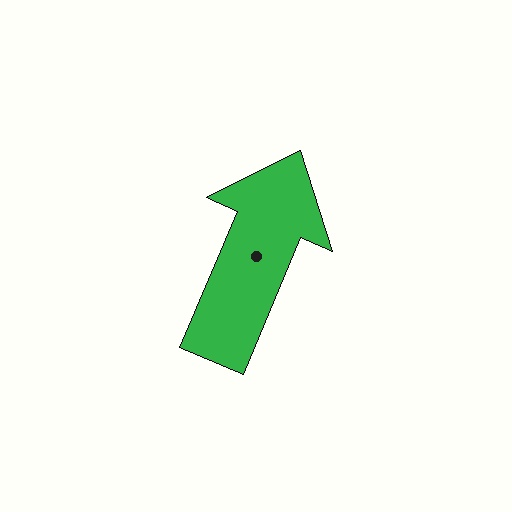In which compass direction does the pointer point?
Northeast.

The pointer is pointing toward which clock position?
Roughly 1 o'clock.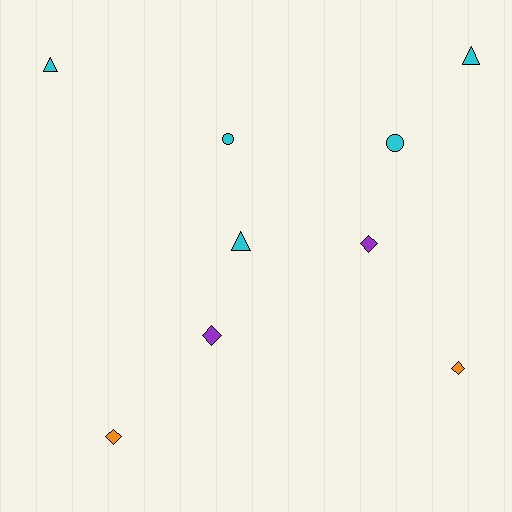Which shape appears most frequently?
Diamond, with 4 objects.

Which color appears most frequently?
Cyan, with 5 objects.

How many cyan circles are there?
There are 2 cyan circles.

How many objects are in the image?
There are 9 objects.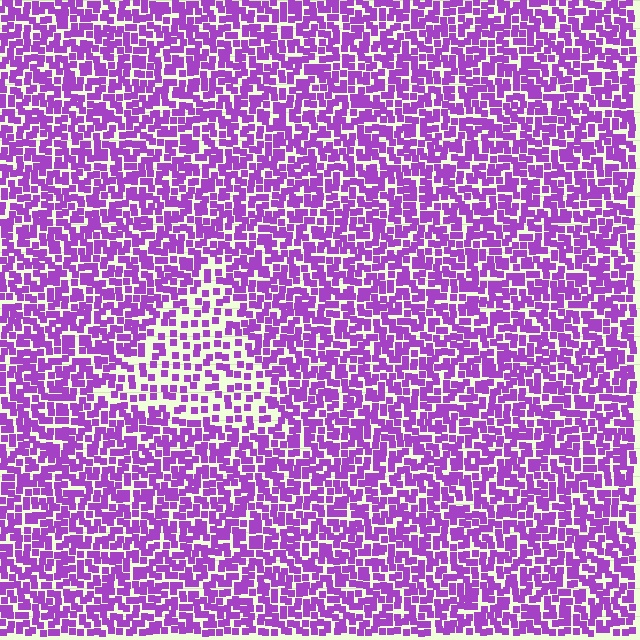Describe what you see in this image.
The image contains small purple elements arranged at two different densities. A triangle-shaped region is visible where the elements are less densely packed than the surrounding area.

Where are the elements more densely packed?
The elements are more densely packed outside the triangle boundary.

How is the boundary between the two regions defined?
The boundary is defined by a change in element density (approximately 1.9x ratio). All elements are the same color, size, and shape.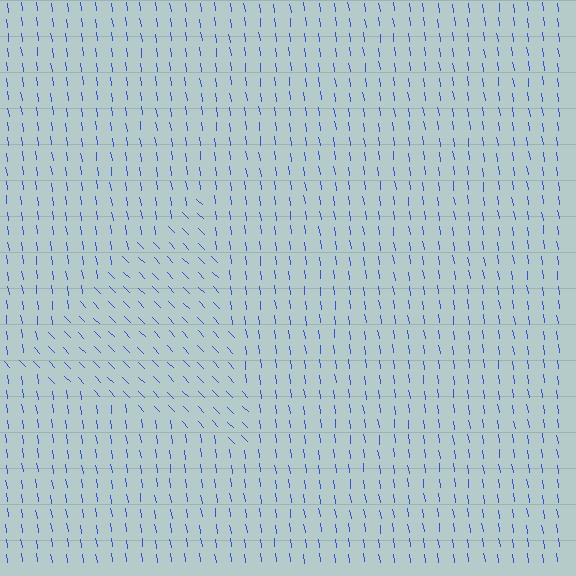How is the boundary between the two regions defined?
The boundary is defined purely by a change in line orientation (approximately 36 degrees difference). All lines are the same color and thickness.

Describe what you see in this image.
The image is filled with small blue line segments. A triangle region in the image has lines oriented differently from the surrounding lines, creating a visible texture boundary.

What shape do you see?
I see a triangle.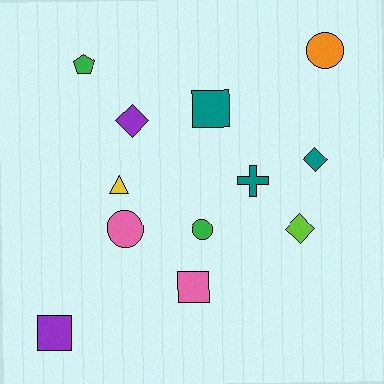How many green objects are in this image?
There are 2 green objects.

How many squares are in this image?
There are 3 squares.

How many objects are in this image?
There are 12 objects.